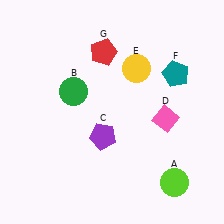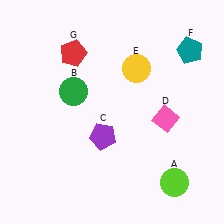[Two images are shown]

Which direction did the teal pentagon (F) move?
The teal pentagon (F) moved up.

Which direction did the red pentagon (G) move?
The red pentagon (G) moved left.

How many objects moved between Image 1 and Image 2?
2 objects moved between the two images.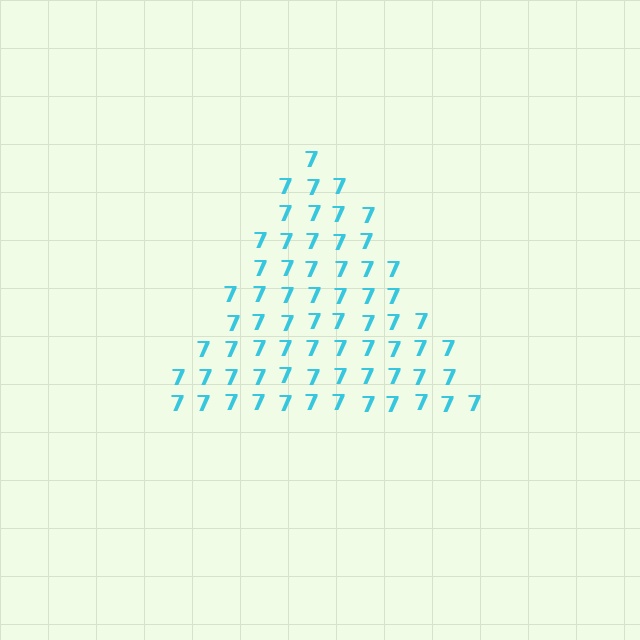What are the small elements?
The small elements are digit 7's.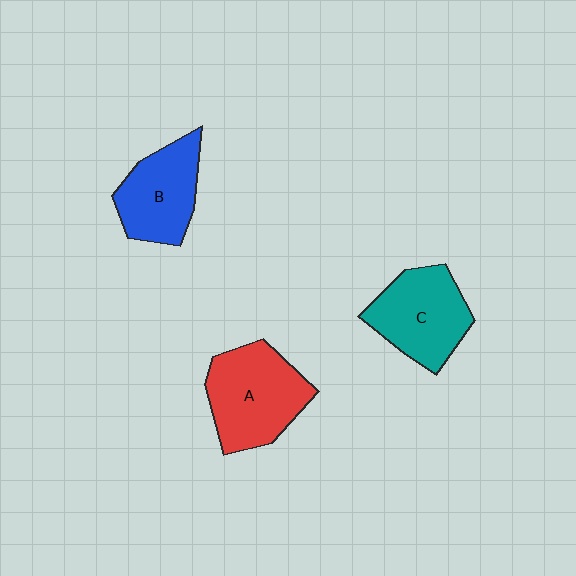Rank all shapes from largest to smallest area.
From largest to smallest: A (red), C (teal), B (blue).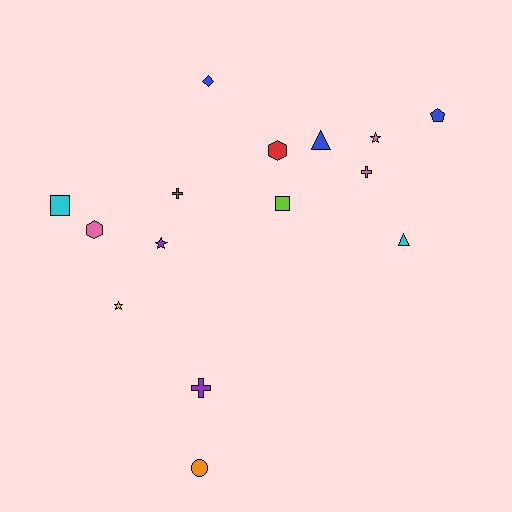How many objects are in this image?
There are 15 objects.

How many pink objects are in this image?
There are 3 pink objects.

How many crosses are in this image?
There are 3 crosses.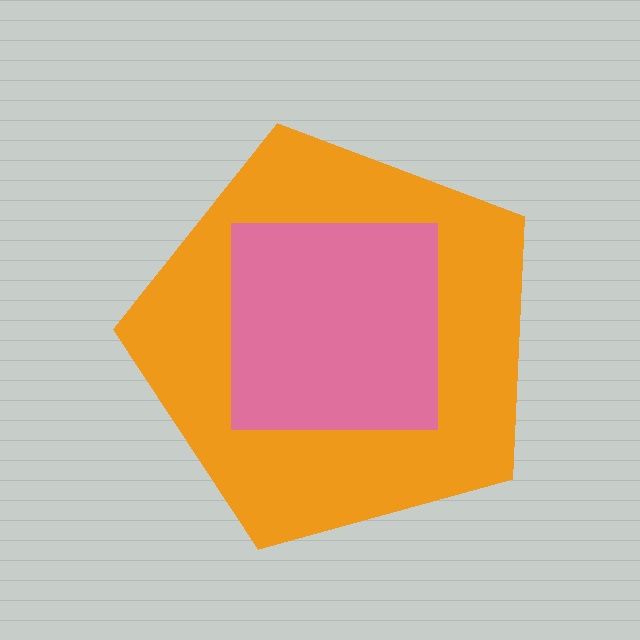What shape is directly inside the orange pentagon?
The pink square.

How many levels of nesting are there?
2.